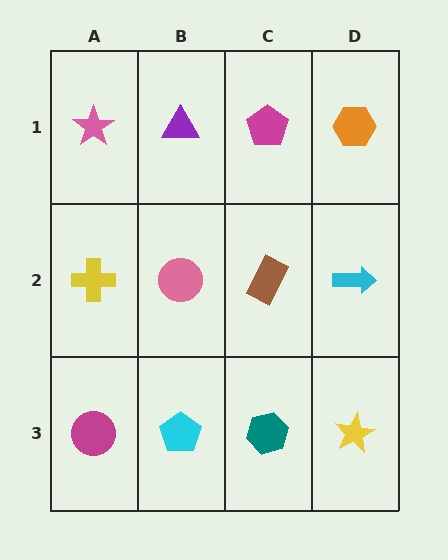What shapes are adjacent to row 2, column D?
An orange hexagon (row 1, column D), a yellow star (row 3, column D), a brown rectangle (row 2, column C).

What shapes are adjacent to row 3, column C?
A brown rectangle (row 2, column C), a cyan pentagon (row 3, column B), a yellow star (row 3, column D).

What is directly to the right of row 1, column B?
A magenta pentagon.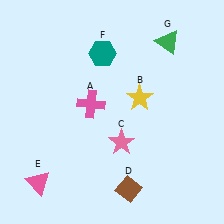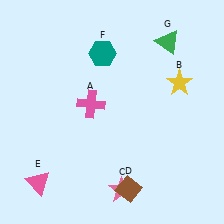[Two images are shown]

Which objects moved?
The objects that moved are: the yellow star (B), the pink star (C).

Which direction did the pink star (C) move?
The pink star (C) moved down.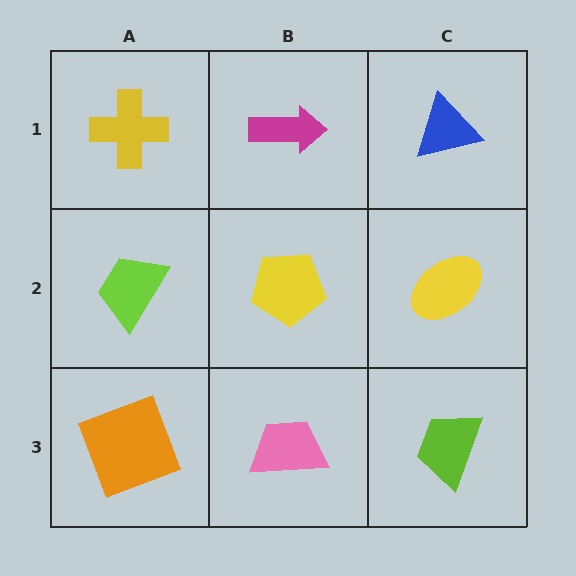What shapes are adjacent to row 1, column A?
A lime trapezoid (row 2, column A), a magenta arrow (row 1, column B).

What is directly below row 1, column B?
A yellow pentagon.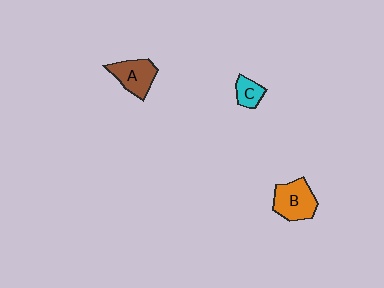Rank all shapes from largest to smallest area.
From largest to smallest: B (orange), A (brown), C (cyan).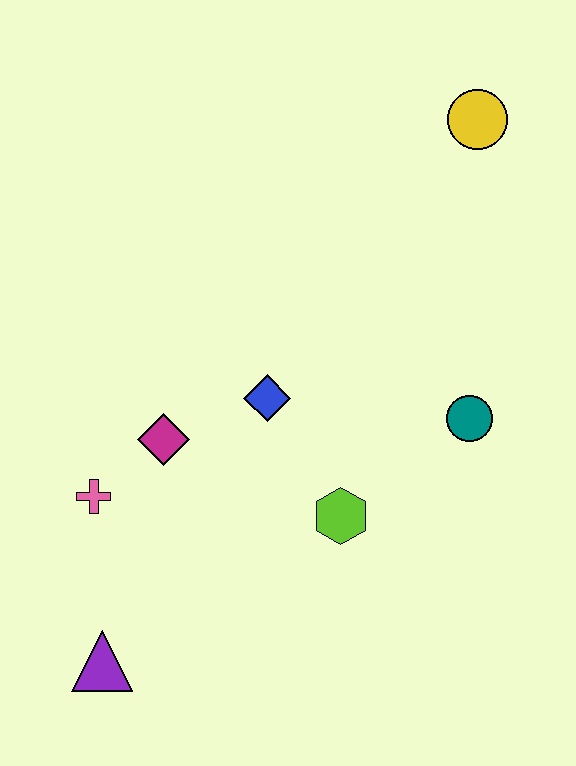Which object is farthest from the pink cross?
The yellow circle is farthest from the pink cross.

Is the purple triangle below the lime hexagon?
Yes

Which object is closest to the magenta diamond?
The pink cross is closest to the magenta diamond.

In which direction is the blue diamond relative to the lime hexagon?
The blue diamond is above the lime hexagon.